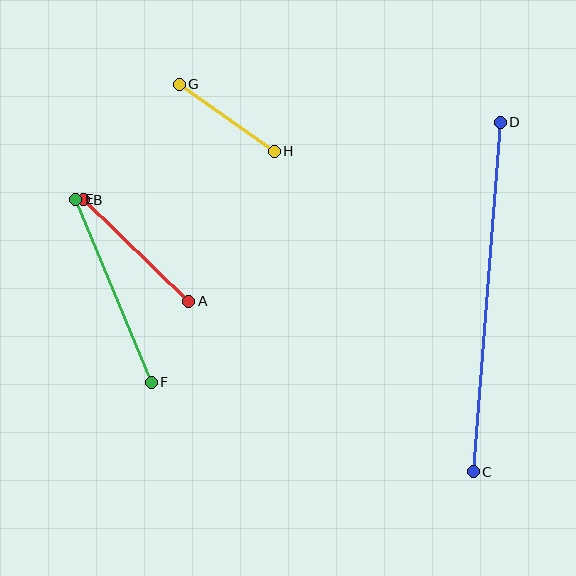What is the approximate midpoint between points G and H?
The midpoint is at approximately (227, 118) pixels.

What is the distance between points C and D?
The distance is approximately 350 pixels.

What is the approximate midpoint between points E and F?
The midpoint is at approximately (114, 291) pixels.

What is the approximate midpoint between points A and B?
The midpoint is at approximately (136, 251) pixels.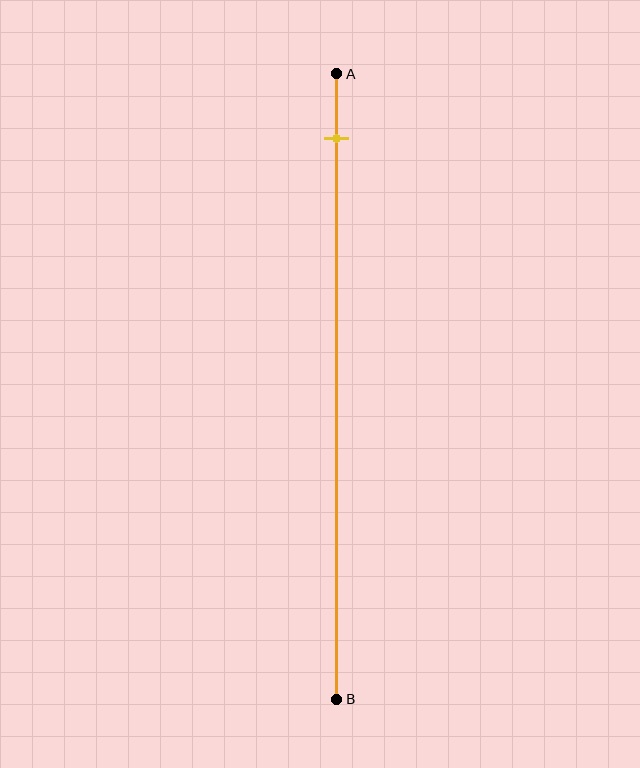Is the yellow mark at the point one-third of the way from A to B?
No, the mark is at about 10% from A, not at the 33% one-third point.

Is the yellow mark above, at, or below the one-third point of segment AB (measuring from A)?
The yellow mark is above the one-third point of segment AB.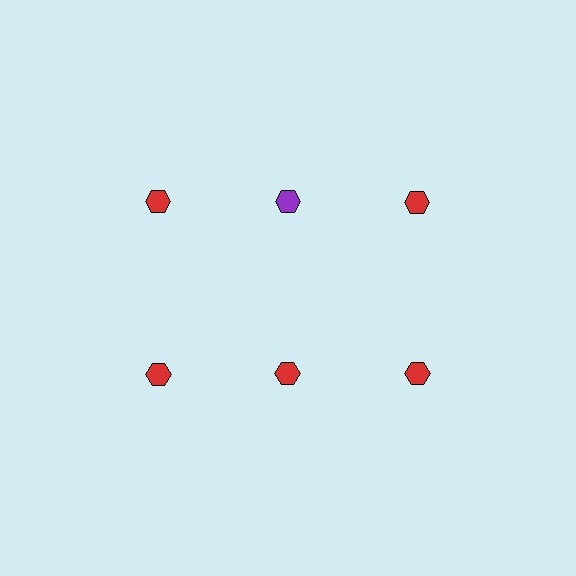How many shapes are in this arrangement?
There are 6 shapes arranged in a grid pattern.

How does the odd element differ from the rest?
It has a different color: purple instead of red.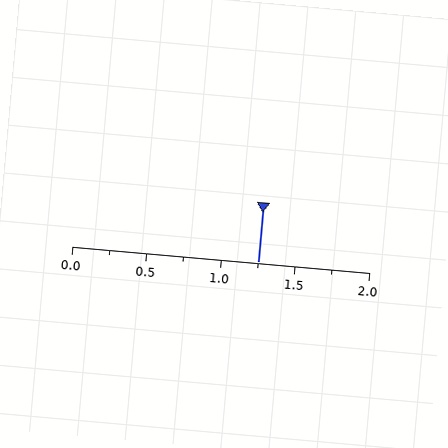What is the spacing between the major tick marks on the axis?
The major ticks are spaced 0.5 apart.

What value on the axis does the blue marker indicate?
The marker indicates approximately 1.25.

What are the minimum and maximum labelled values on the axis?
The axis runs from 0.0 to 2.0.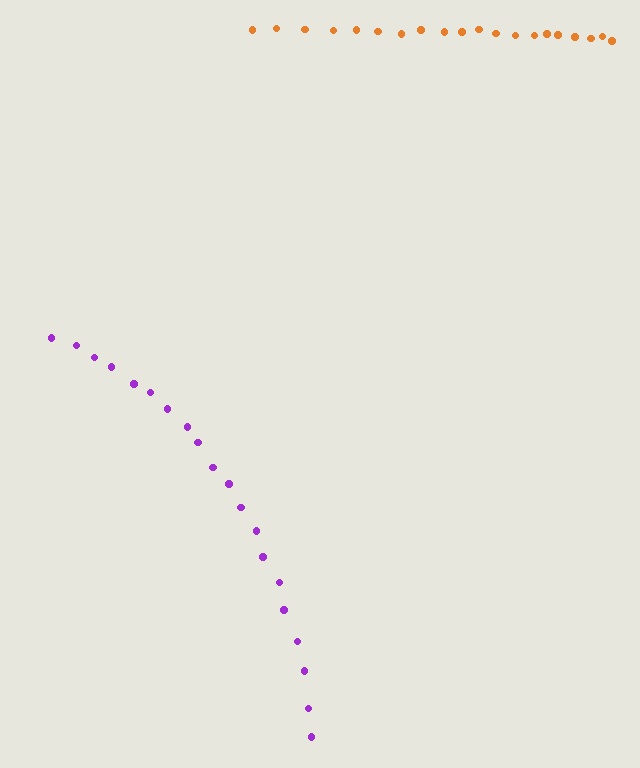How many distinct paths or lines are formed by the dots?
There are 2 distinct paths.